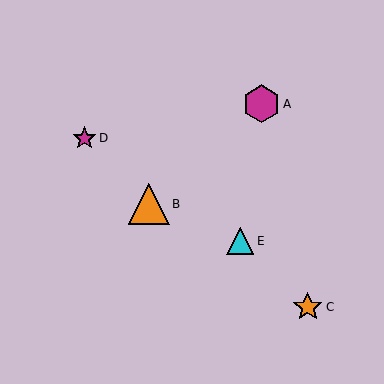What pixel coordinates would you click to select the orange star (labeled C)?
Click at (308, 307) to select the orange star C.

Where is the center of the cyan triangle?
The center of the cyan triangle is at (240, 241).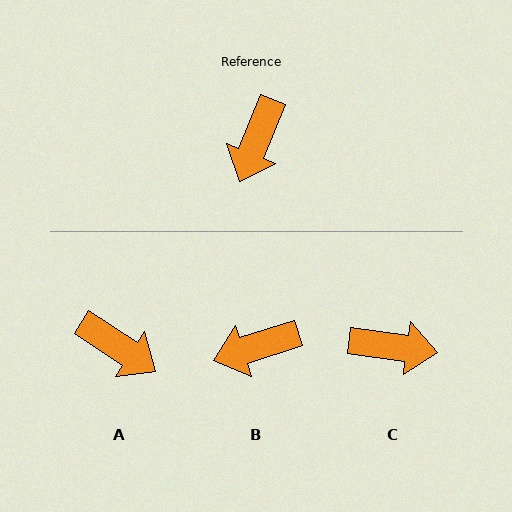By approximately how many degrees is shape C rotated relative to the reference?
Approximately 104 degrees counter-clockwise.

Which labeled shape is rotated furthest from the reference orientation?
C, about 104 degrees away.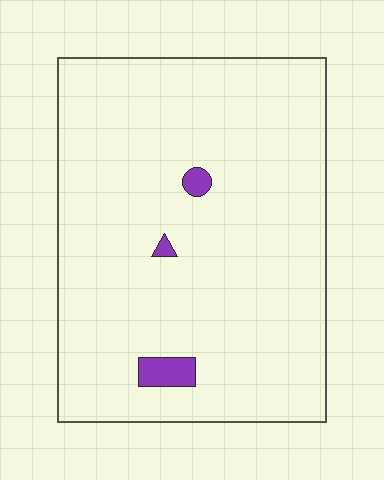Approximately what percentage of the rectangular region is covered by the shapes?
Approximately 5%.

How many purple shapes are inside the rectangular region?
3.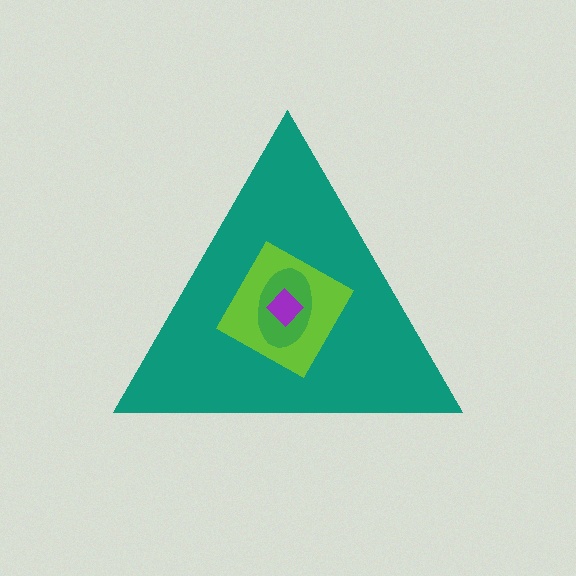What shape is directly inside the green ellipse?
The purple diamond.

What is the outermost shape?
The teal triangle.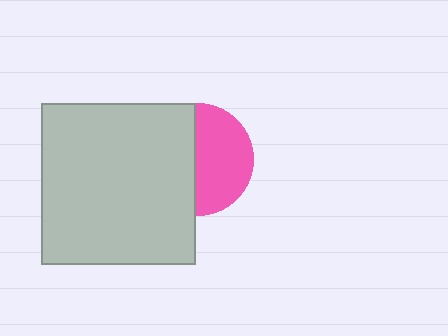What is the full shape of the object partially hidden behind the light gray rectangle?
The partially hidden object is a pink circle.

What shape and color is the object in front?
The object in front is a light gray rectangle.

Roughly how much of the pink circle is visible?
About half of it is visible (roughly 52%).